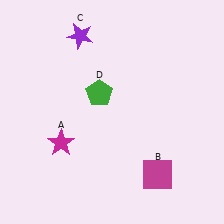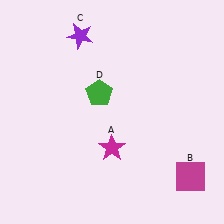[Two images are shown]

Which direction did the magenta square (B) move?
The magenta square (B) moved right.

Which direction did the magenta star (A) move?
The magenta star (A) moved right.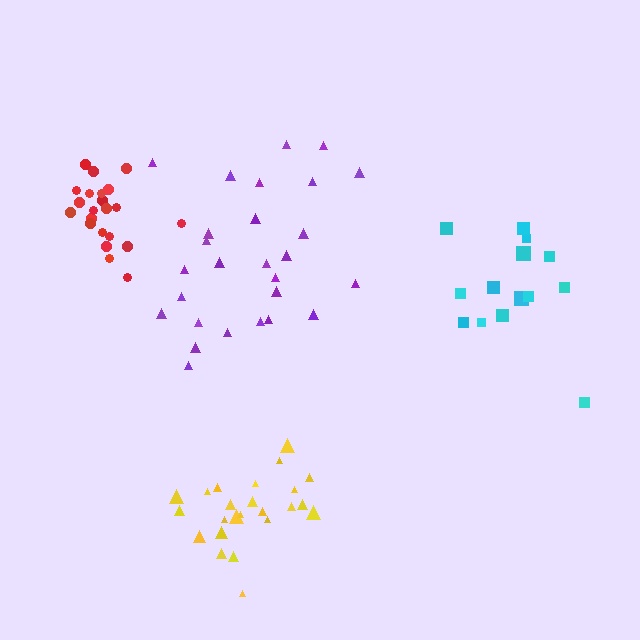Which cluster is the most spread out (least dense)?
Purple.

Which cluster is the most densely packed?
Red.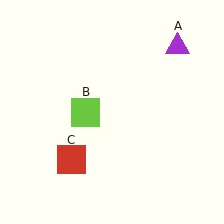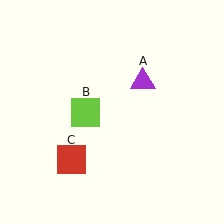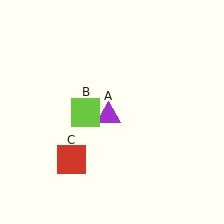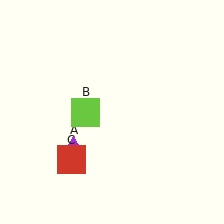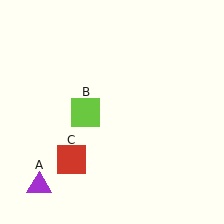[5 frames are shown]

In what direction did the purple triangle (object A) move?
The purple triangle (object A) moved down and to the left.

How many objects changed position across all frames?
1 object changed position: purple triangle (object A).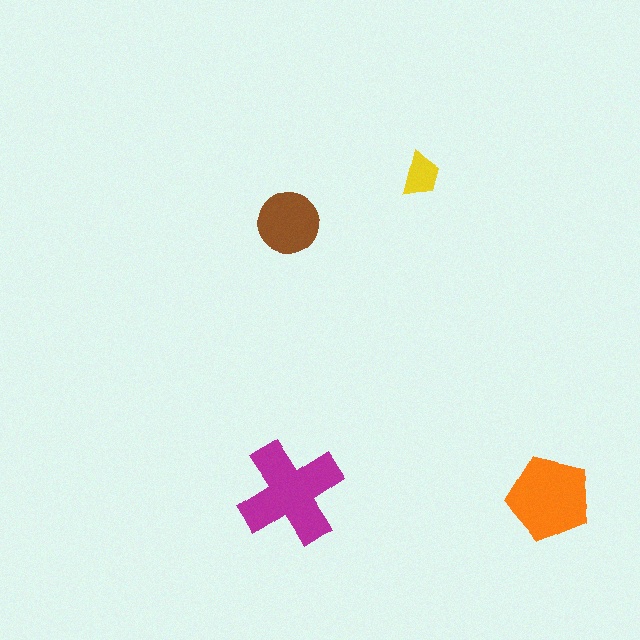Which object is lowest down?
The magenta cross is bottommost.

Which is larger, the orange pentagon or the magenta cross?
The magenta cross.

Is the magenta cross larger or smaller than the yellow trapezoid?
Larger.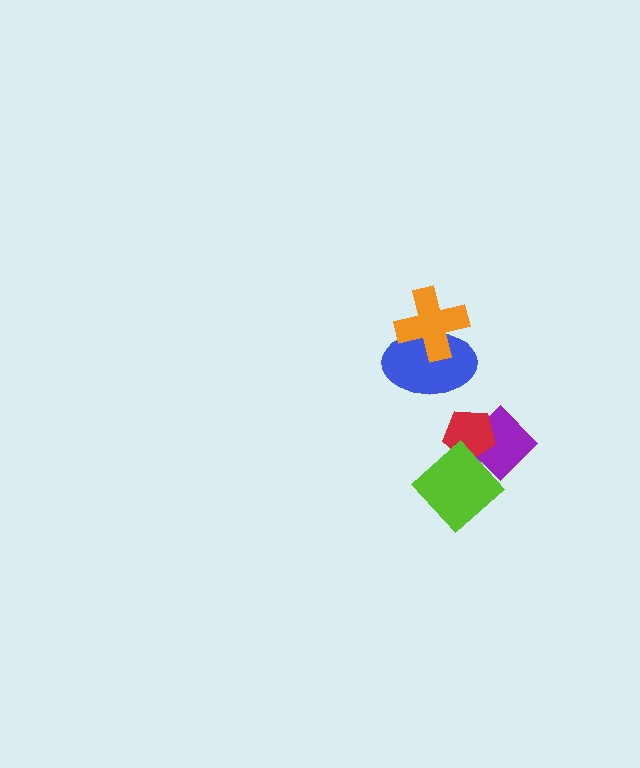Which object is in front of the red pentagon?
The lime diamond is in front of the red pentagon.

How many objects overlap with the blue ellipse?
1 object overlaps with the blue ellipse.